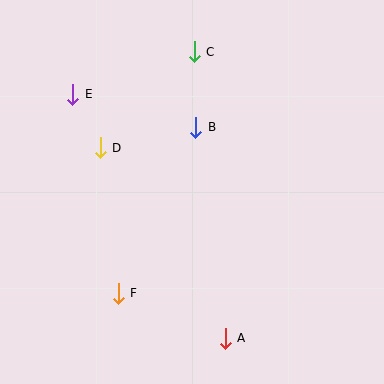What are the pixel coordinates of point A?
Point A is at (225, 338).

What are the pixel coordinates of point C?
Point C is at (194, 52).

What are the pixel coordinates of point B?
Point B is at (196, 127).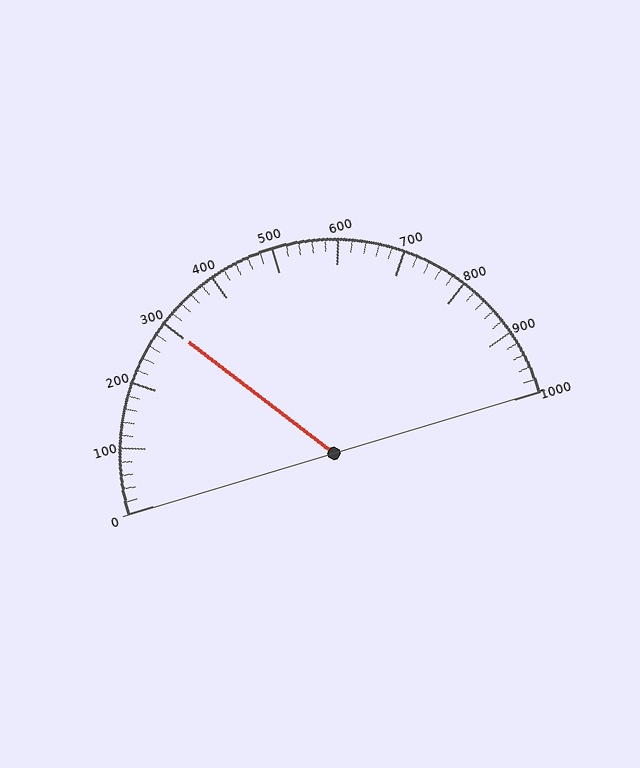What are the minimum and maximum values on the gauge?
The gauge ranges from 0 to 1000.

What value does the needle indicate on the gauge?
The needle indicates approximately 300.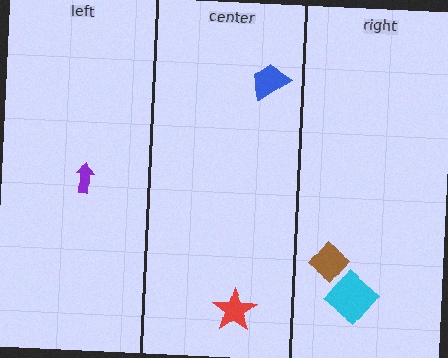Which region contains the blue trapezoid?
The center region.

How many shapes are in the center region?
2.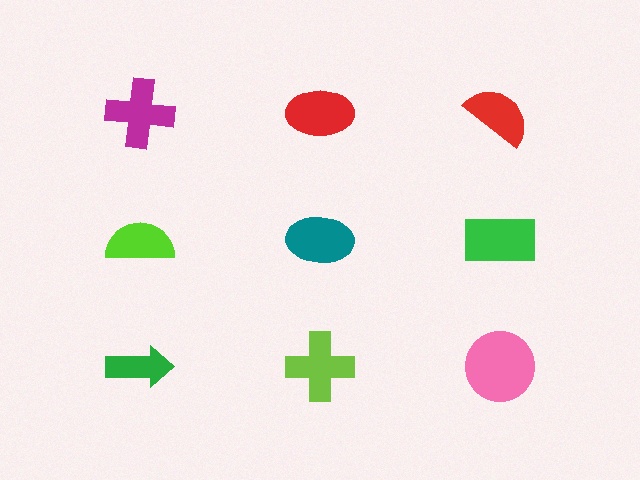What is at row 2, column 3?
A green rectangle.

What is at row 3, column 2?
A lime cross.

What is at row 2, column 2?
A teal ellipse.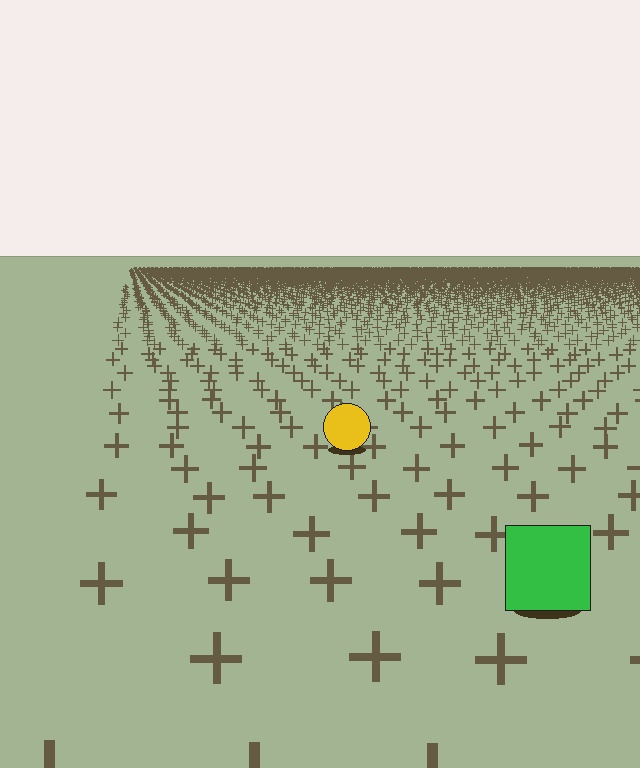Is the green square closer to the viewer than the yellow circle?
Yes. The green square is closer — you can tell from the texture gradient: the ground texture is coarser near it.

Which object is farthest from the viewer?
The yellow circle is farthest from the viewer. It appears smaller and the ground texture around it is denser.